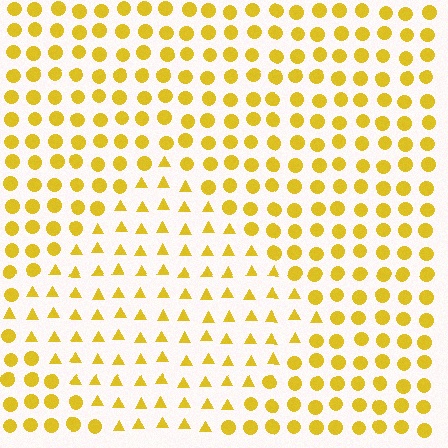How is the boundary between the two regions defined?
The boundary is defined by a change in element shape: triangles inside vs. circles outside. All elements share the same color and spacing.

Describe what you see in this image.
The image is filled with small yellow elements arranged in a uniform grid. A diamond-shaped region contains triangles, while the surrounding area contains circles. The boundary is defined purely by the change in element shape.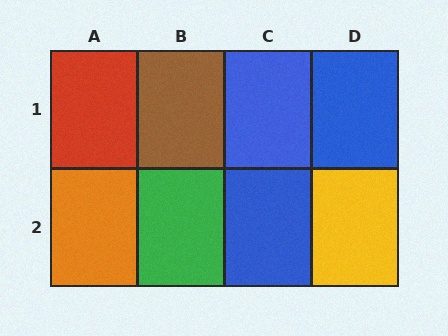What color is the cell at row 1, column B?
Brown.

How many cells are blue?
3 cells are blue.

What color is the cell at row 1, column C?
Blue.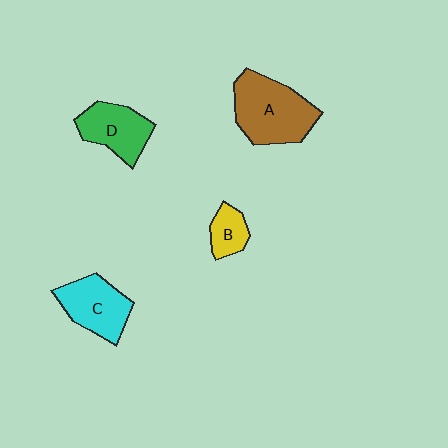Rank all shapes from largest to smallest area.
From largest to smallest: A (brown), C (cyan), D (green), B (yellow).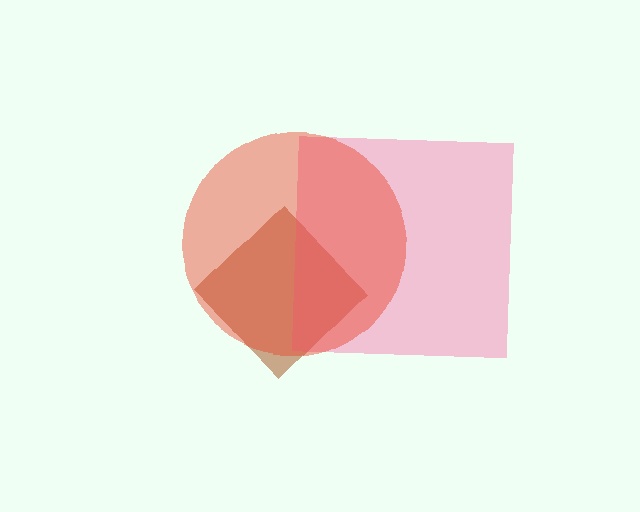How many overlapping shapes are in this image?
There are 3 overlapping shapes in the image.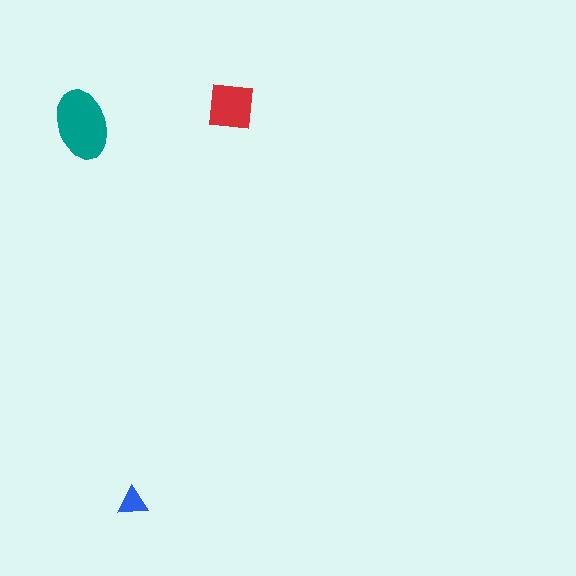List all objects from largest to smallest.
The teal ellipse, the red square, the blue triangle.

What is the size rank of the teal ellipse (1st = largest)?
1st.